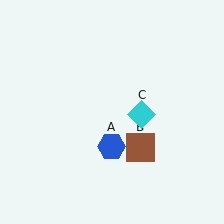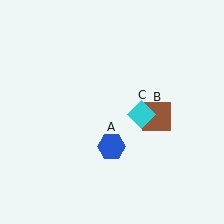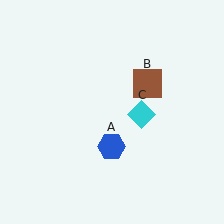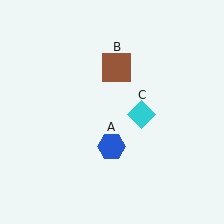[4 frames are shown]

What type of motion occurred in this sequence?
The brown square (object B) rotated counterclockwise around the center of the scene.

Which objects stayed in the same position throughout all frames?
Blue hexagon (object A) and cyan diamond (object C) remained stationary.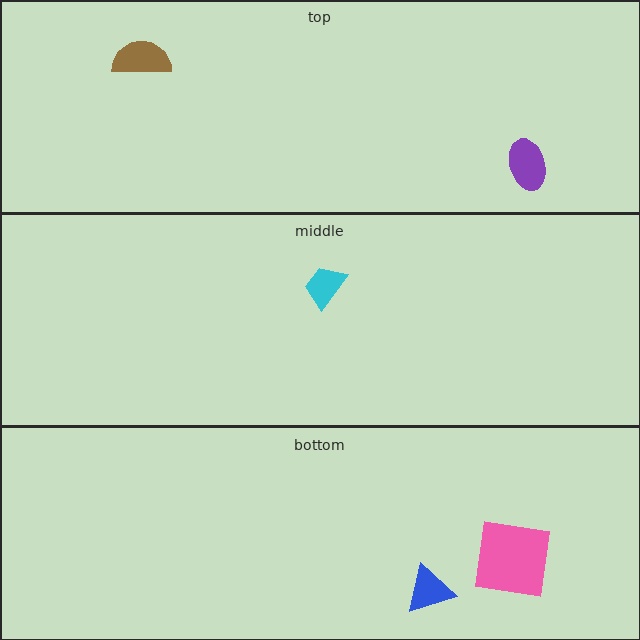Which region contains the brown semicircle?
The top region.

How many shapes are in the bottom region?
2.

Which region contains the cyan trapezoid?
The middle region.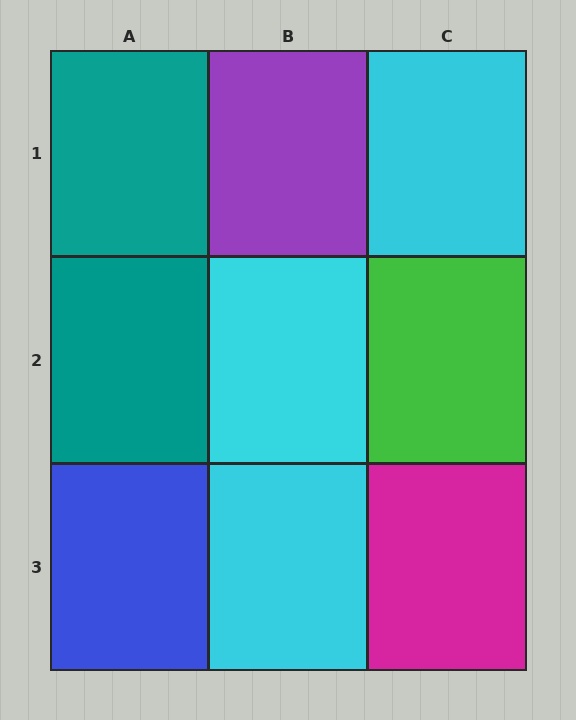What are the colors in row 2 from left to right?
Teal, cyan, green.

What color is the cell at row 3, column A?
Blue.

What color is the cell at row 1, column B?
Purple.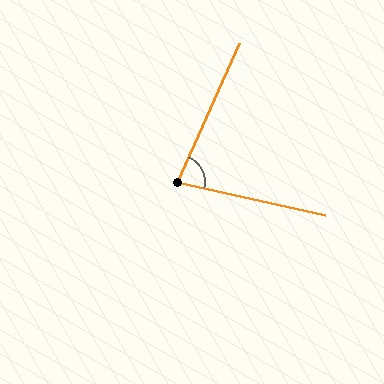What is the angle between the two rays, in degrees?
Approximately 79 degrees.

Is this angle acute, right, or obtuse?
It is acute.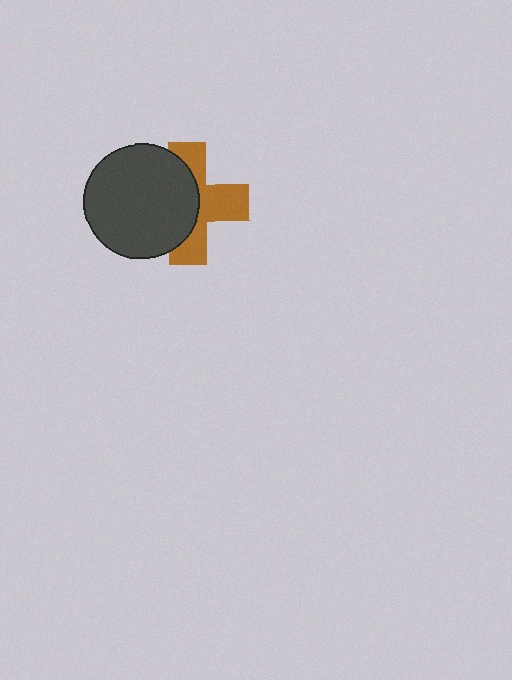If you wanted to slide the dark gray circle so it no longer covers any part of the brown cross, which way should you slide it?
Slide it left — that is the most direct way to separate the two shapes.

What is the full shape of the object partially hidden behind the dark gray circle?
The partially hidden object is a brown cross.